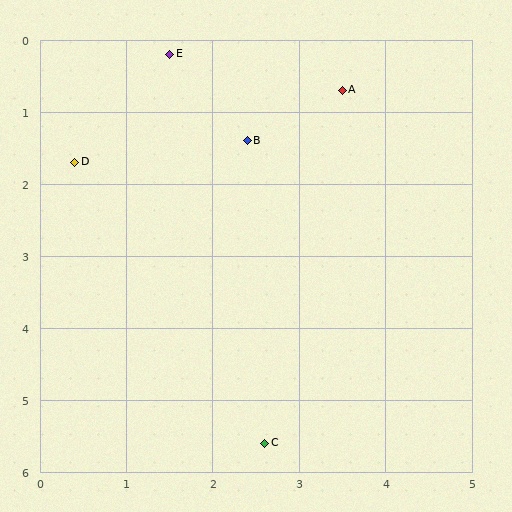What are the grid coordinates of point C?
Point C is at approximately (2.6, 5.6).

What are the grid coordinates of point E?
Point E is at approximately (1.5, 0.2).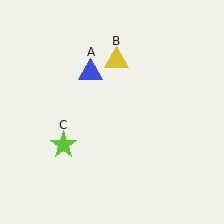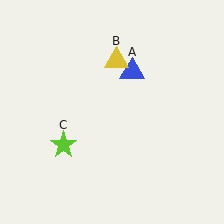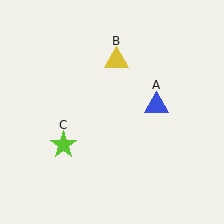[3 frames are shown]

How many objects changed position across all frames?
1 object changed position: blue triangle (object A).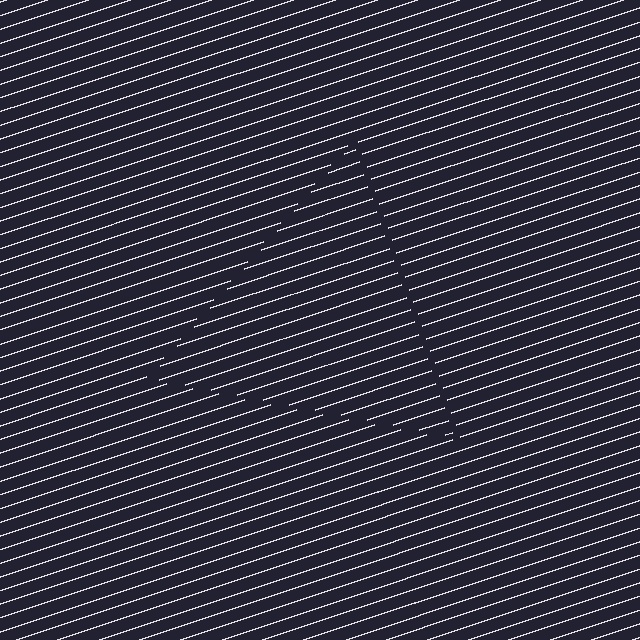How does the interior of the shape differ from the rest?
The interior of the shape contains the same grating, shifted by half a period — the contour is defined by the phase discontinuity where line-ends from the inner and outer gratings abut.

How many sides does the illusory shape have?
3 sides — the line-ends trace a triangle.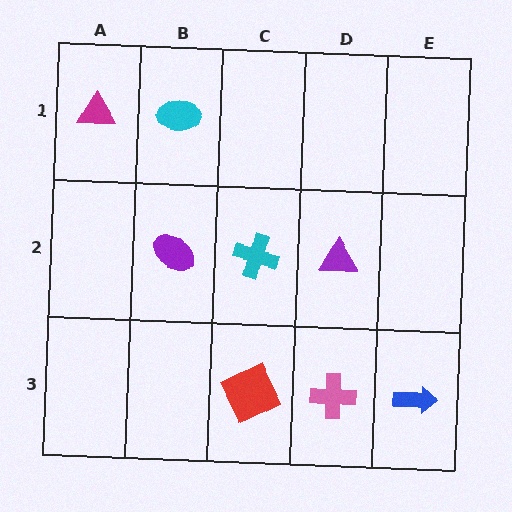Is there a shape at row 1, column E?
No, that cell is empty.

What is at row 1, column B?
A cyan ellipse.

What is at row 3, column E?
A blue arrow.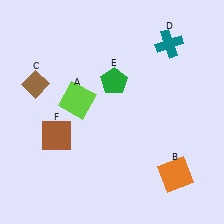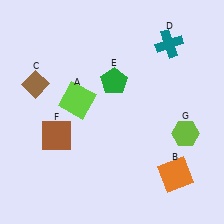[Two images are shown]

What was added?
A lime hexagon (G) was added in Image 2.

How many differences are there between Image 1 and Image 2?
There is 1 difference between the two images.